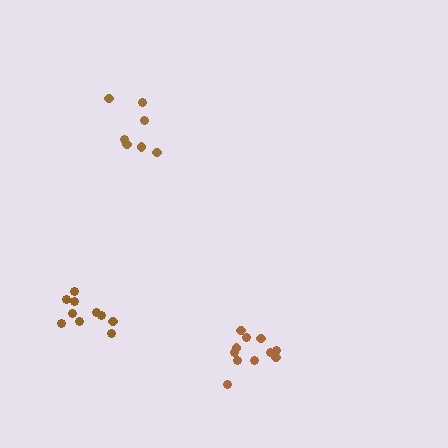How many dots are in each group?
Group 1: 12 dots, Group 2: 7 dots, Group 3: 10 dots (29 total).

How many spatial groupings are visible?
There are 3 spatial groupings.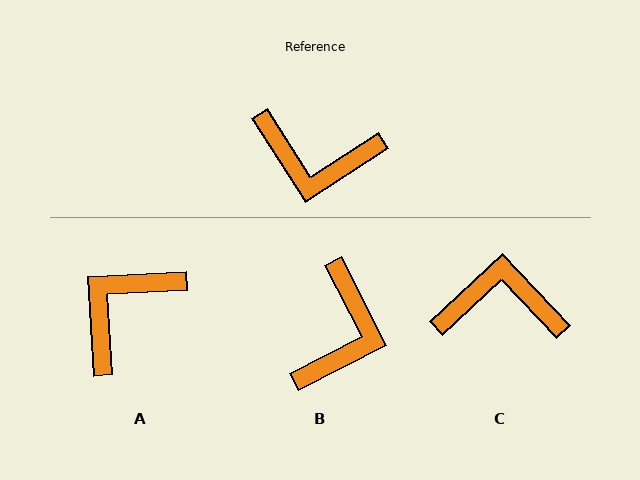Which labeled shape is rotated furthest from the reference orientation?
C, about 170 degrees away.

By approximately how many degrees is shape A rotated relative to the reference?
Approximately 120 degrees clockwise.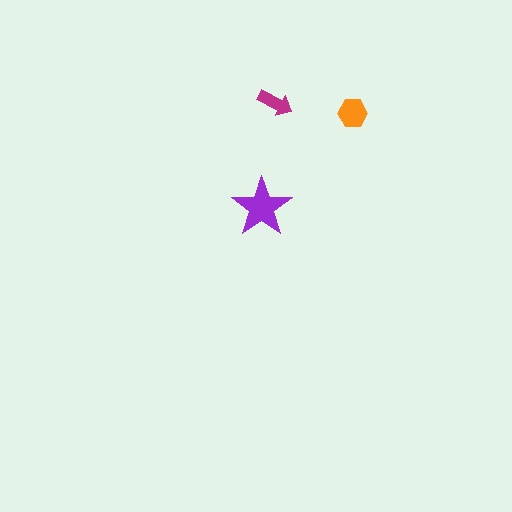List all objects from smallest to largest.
The magenta arrow, the orange hexagon, the purple star.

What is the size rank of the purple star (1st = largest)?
1st.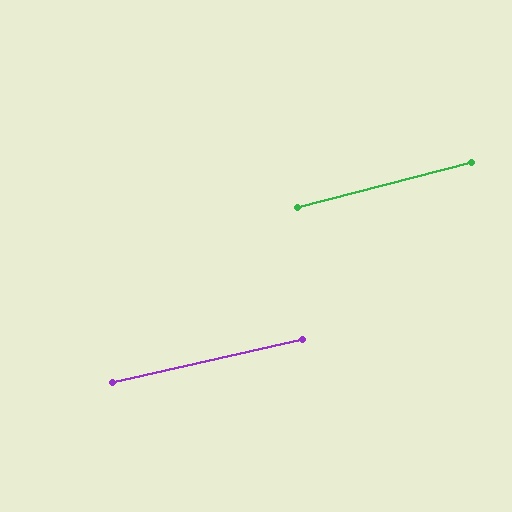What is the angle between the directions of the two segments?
Approximately 2 degrees.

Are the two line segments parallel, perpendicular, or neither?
Parallel — their directions differ by only 1.7°.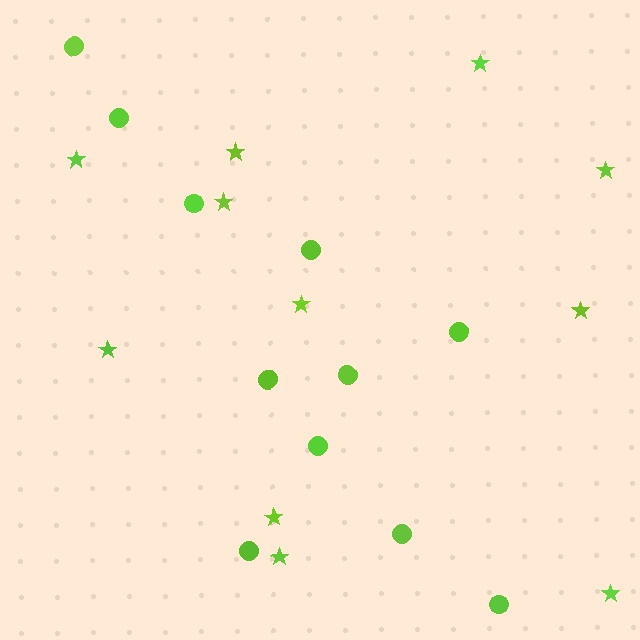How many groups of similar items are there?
There are 2 groups: one group of stars (11) and one group of circles (11).